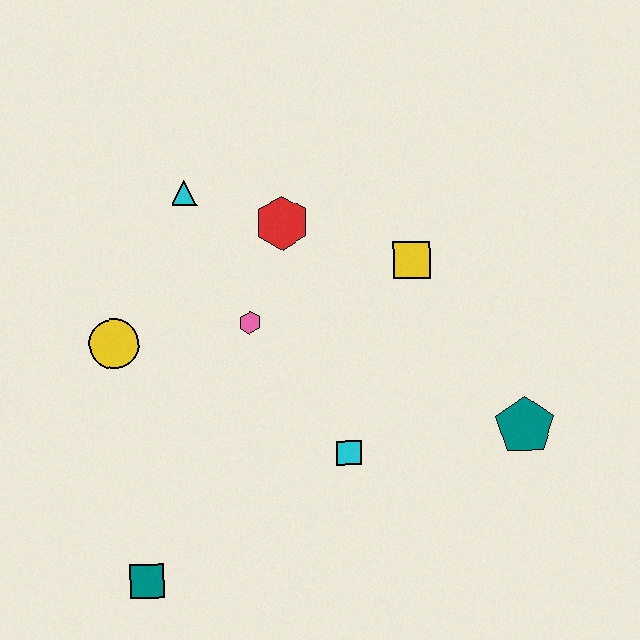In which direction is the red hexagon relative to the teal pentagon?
The red hexagon is to the left of the teal pentagon.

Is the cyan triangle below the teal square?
No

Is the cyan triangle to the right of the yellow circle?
Yes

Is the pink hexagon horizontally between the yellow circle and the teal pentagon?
Yes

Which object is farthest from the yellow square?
The teal square is farthest from the yellow square.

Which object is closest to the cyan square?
The pink hexagon is closest to the cyan square.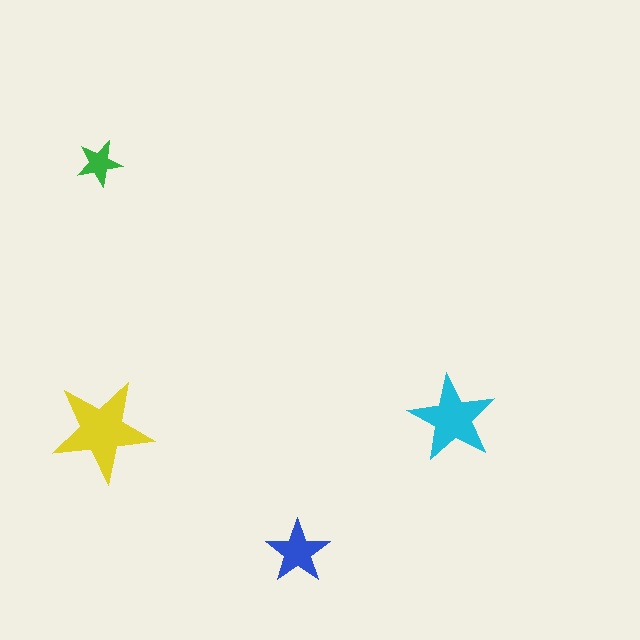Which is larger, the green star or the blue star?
The blue one.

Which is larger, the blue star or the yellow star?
The yellow one.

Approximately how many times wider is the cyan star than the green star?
About 2 times wider.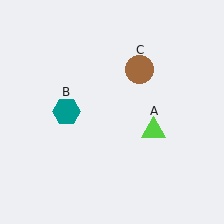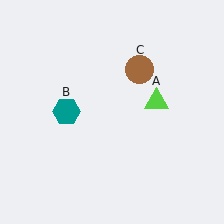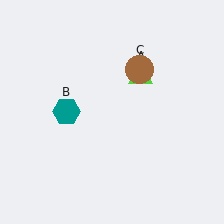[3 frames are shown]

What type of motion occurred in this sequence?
The lime triangle (object A) rotated counterclockwise around the center of the scene.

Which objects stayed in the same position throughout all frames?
Teal hexagon (object B) and brown circle (object C) remained stationary.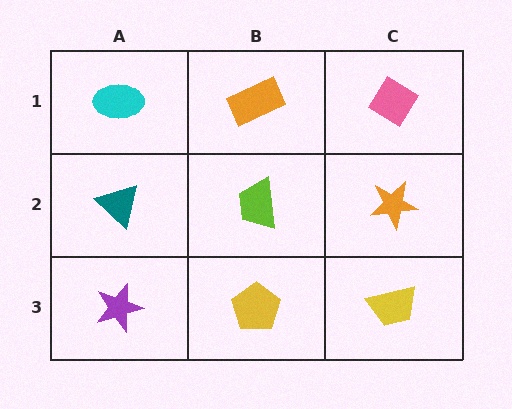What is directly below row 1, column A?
A teal triangle.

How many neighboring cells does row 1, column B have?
3.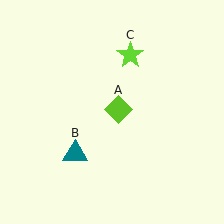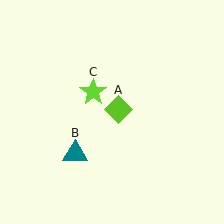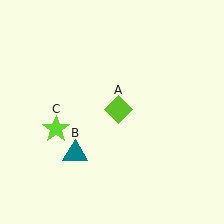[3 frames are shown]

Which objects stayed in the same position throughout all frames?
Lime diamond (object A) and teal triangle (object B) remained stationary.